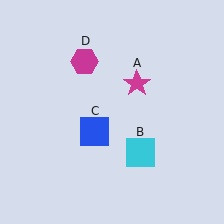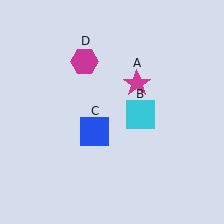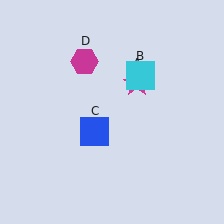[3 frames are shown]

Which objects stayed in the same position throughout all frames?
Magenta star (object A) and blue square (object C) and magenta hexagon (object D) remained stationary.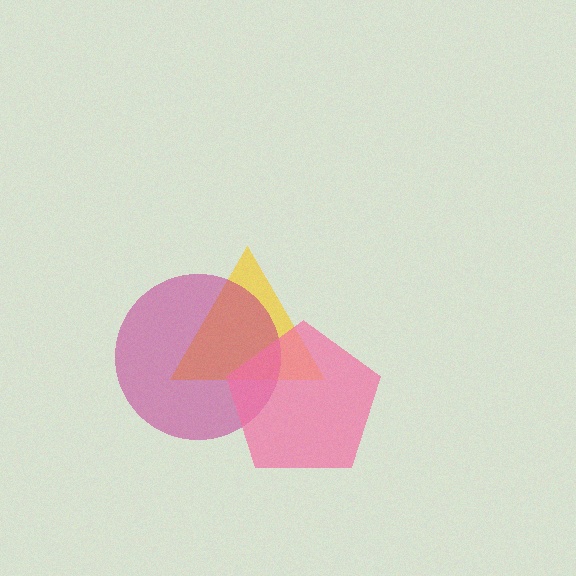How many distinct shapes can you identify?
There are 3 distinct shapes: a yellow triangle, a magenta circle, a pink pentagon.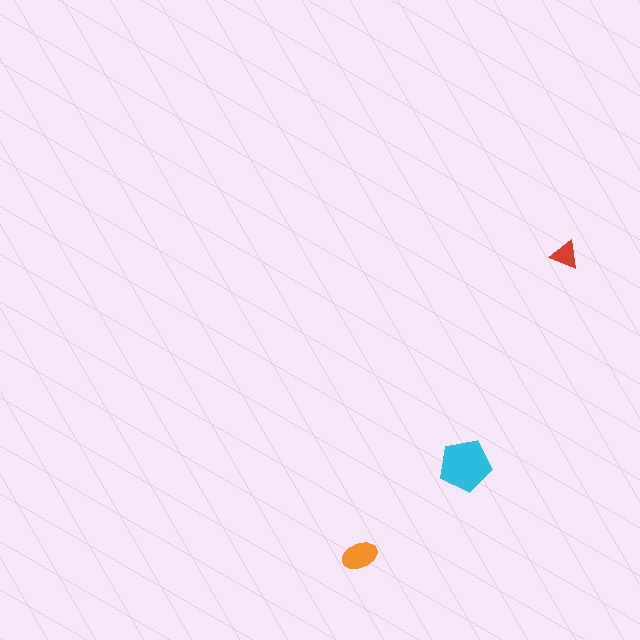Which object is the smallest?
The red triangle.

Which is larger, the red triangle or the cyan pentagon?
The cyan pentagon.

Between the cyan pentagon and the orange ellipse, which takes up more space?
The cyan pentagon.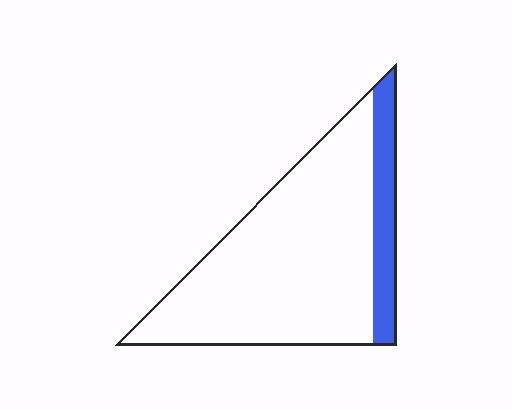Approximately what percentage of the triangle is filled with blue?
Approximately 15%.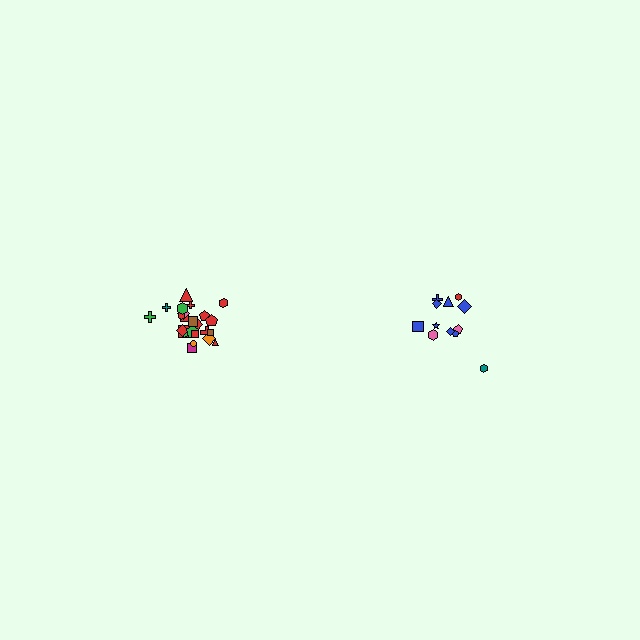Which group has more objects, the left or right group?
The left group.